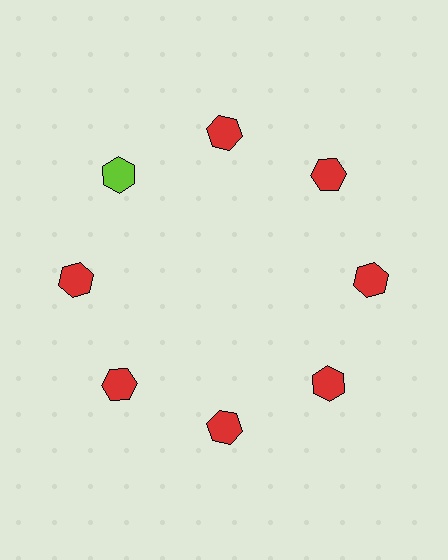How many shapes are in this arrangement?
There are 8 shapes arranged in a ring pattern.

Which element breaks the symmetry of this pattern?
The lime hexagon at roughly the 10 o'clock position breaks the symmetry. All other shapes are red hexagons.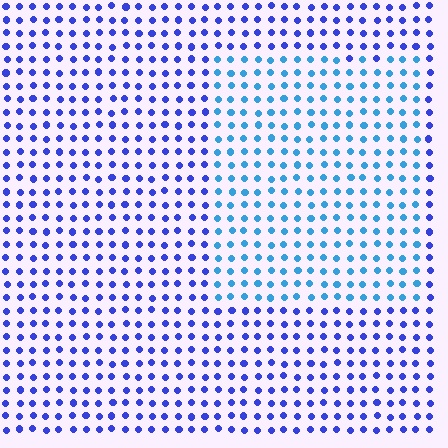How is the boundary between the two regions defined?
The boundary is defined purely by a slight shift in hue (about 34 degrees). Spacing, size, and orientation are identical on both sides.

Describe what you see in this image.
The image is filled with small blue elements in a uniform arrangement. A rectangle-shaped region is visible where the elements are tinted to a slightly different hue, forming a subtle color boundary.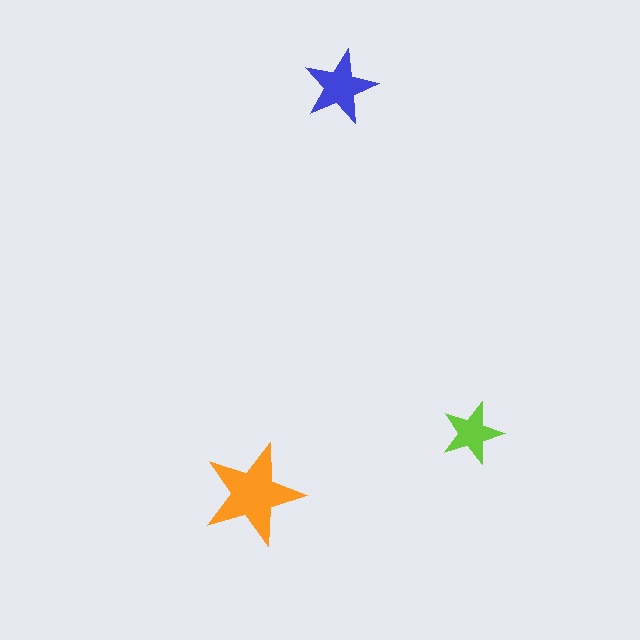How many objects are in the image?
There are 3 objects in the image.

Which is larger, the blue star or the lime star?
The blue one.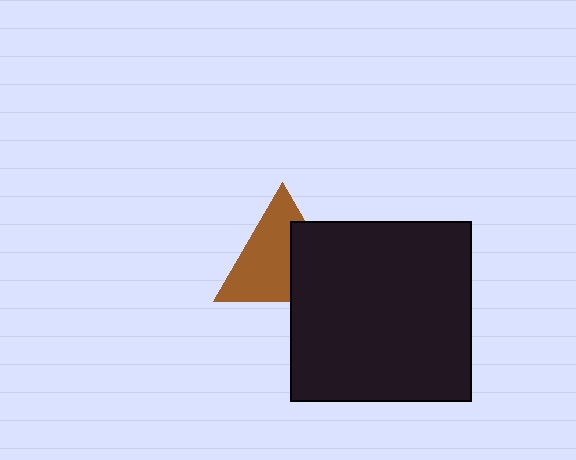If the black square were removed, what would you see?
You would see the complete brown triangle.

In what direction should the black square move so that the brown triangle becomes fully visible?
The black square should move right. That is the shortest direction to clear the overlap and leave the brown triangle fully visible.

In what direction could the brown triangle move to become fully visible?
The brown triangle could move left. That would shift it out from behind the black square entirely.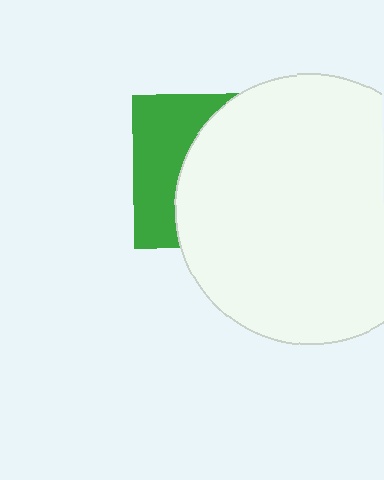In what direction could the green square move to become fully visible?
The green square could move left. That would shift it out from behind the white circle entirely.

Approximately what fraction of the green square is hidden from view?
Roughly 63% of the green square is hidden behind the white circle.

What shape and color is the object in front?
The object in front is a white circle.